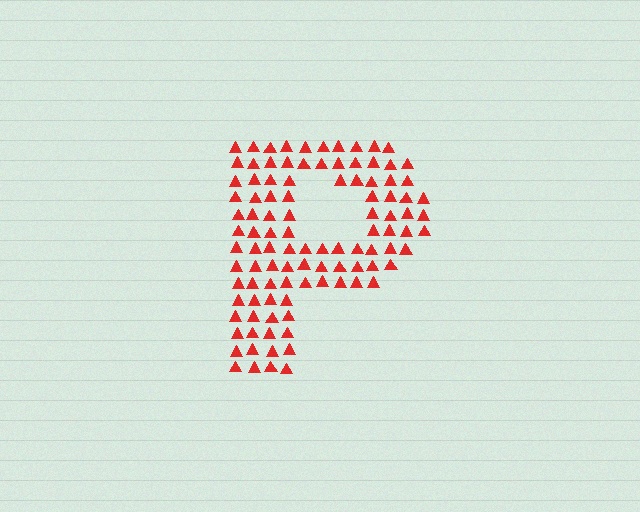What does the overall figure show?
The overall figure shows the letter P.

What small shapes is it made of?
It is made of small triangles.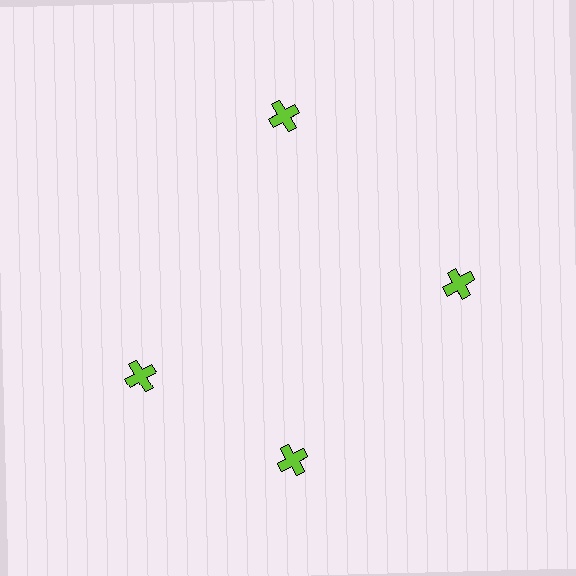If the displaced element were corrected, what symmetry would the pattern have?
It would have 4-fold rotational symmetry — the pattern would map onto itself every 90 degrees.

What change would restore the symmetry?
The symmetry would be restored by rotating it back into even spacing with its neighbors so that all 4 crosses sit at equal angles and equal distance from the center.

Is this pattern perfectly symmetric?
No. The 4 lime crosses are arranged in a ring, but one element near the 9 o'clock position is rotated out of alignment along the ring, breaking the 4-fold rotational symmetry.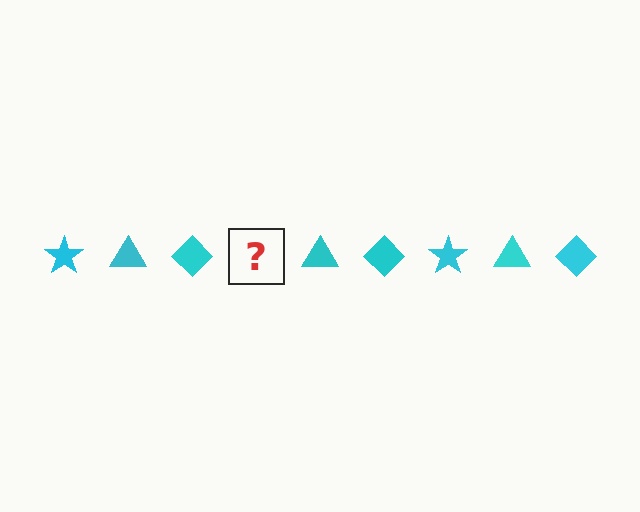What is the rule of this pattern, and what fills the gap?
The rule is that the pattern cycles through star, triangle, diamond shapes in cyan. The gap should be filled with a cyan star.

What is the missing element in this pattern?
The missing element is a cyan star.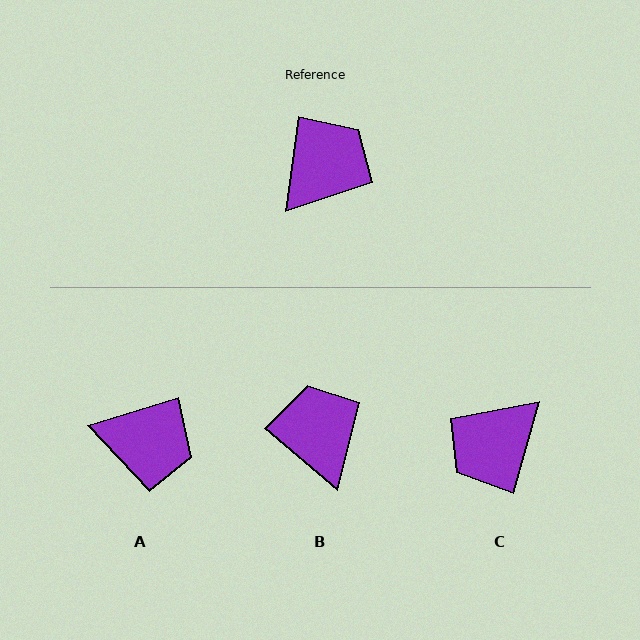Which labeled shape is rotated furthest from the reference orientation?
C, about 172 degrees away.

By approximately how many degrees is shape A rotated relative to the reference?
Approximately 66 degrees clockwise.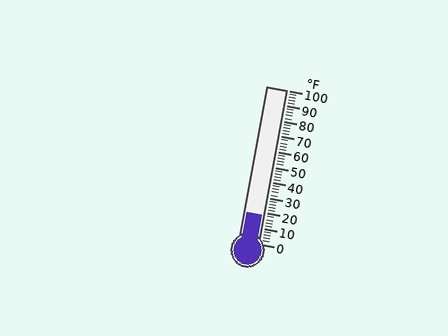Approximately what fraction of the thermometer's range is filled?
The thermometer is filled to approximately 20% of its range.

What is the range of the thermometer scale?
The thermometer scale ranges from 0°F to 100°F.